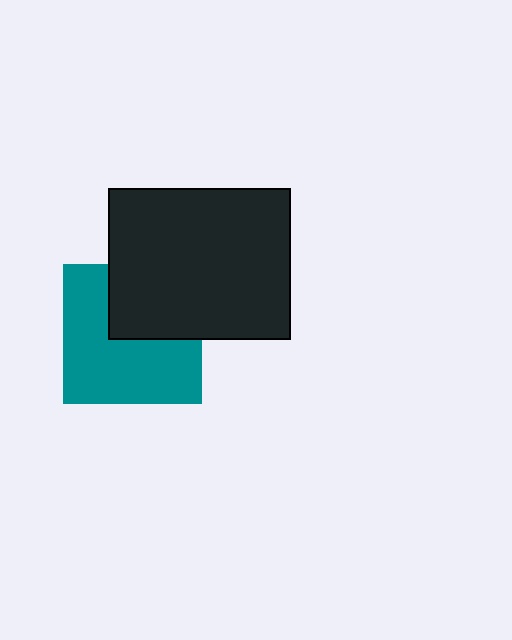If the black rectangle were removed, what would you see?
You would see the complete teal square.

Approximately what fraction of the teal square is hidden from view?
Roughly 37% of the teal square is hidden behind the black rectangle.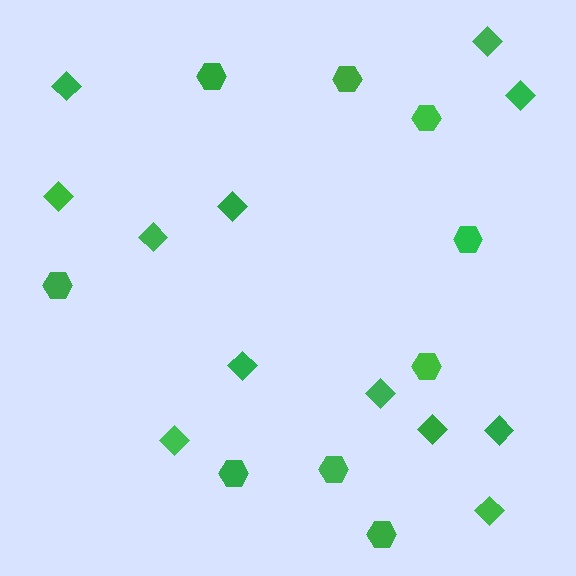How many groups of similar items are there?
There are 2 groups: one group of diamonds (12) and one group of hexagons (9).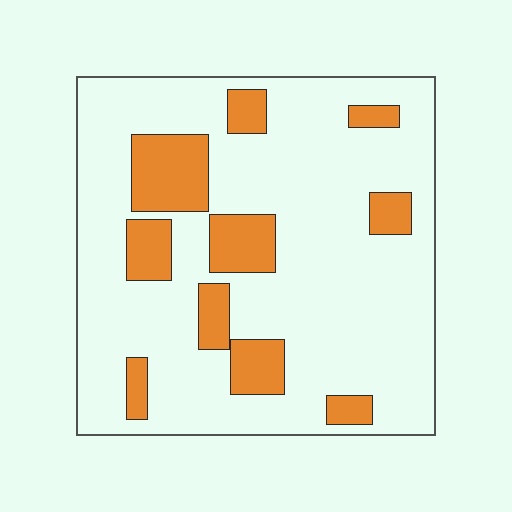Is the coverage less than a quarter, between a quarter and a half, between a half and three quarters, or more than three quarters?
Less than a quarter.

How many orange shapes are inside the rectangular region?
10.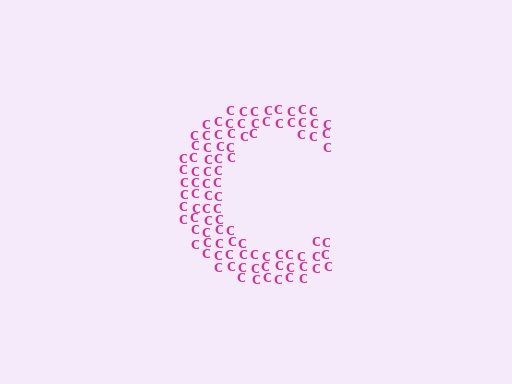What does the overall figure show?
The overall figure shows the letter C.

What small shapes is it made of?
It is made of small letter C's.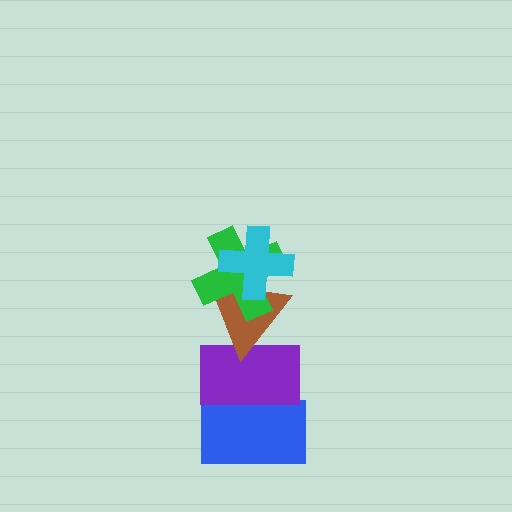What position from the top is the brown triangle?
The brown triangle is 3rd from the top.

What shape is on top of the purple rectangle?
The brown triangle is on top of the purple rectangle.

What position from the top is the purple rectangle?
The purple rectangle is 4th from the top.